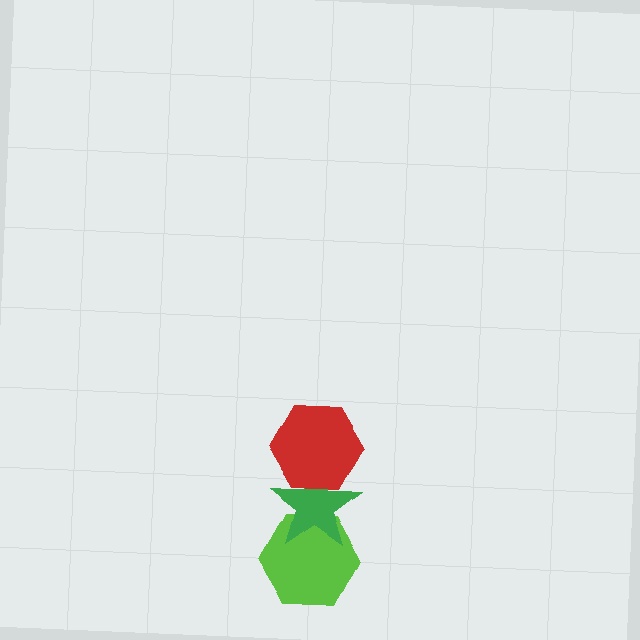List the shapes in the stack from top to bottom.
From top to bottom: the red hexagon, the green star, the lime hexagon.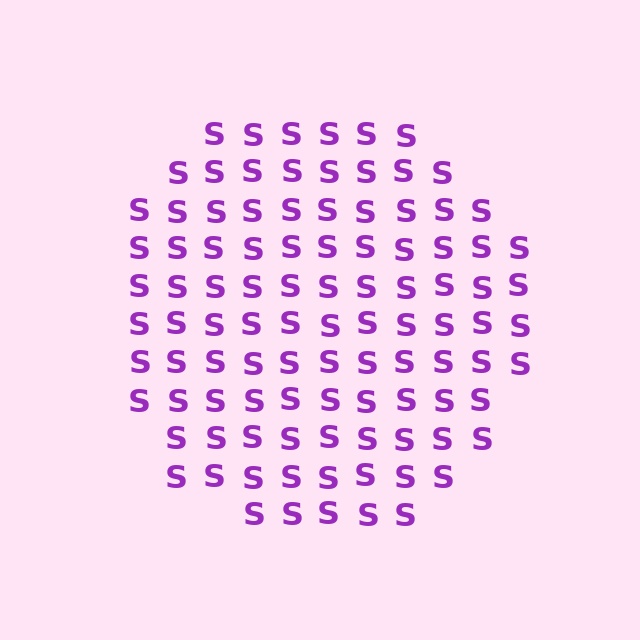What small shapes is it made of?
It is made of small letter S's.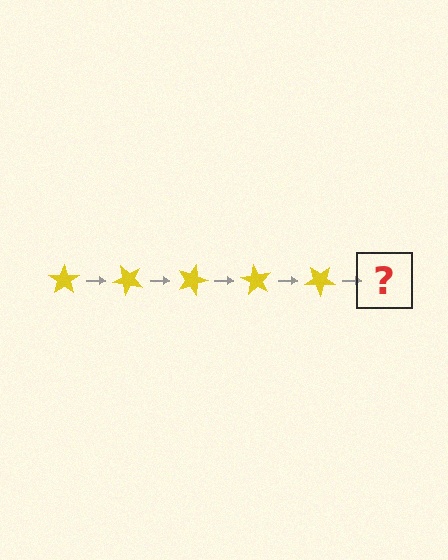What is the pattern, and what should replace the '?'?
The pattern is that the star rotates 45 degrees each step. The '?' should be a yellow star rotated 225 degrees.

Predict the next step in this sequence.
The next step is a yellow star rotated 225 degrees.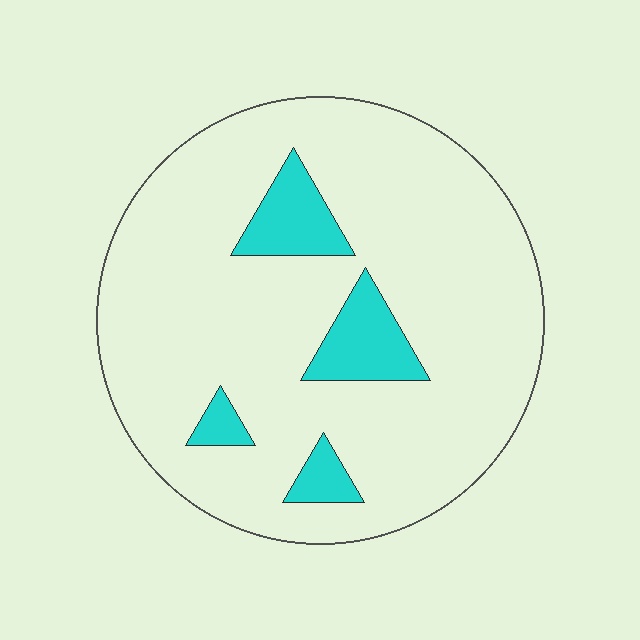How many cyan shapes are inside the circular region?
4.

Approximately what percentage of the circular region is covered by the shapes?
Approximately 10%.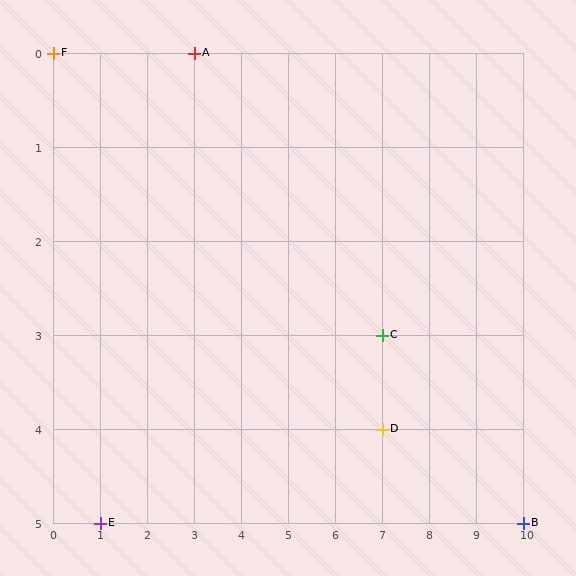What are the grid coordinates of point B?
Point B is at grid coordinates (10, 5).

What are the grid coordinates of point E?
Point E is at grid coordinates (1, 5).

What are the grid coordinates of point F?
Point F is at grid coordinates (0, 0).